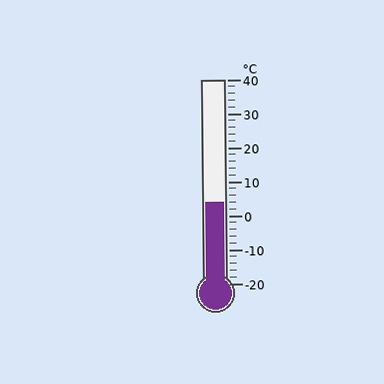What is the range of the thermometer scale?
The thermometer scale ranges from -20°C to 40°C.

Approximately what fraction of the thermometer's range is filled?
The thermometer is filled to approximately 40% of its range.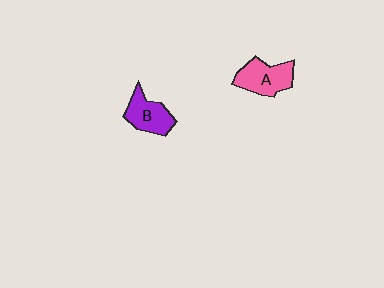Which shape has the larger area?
Shape A (pink).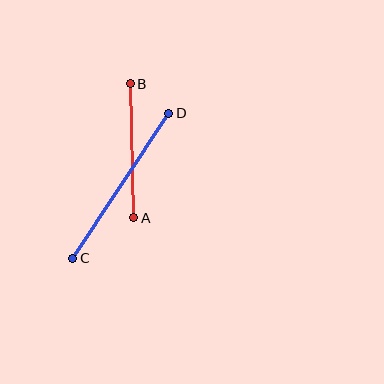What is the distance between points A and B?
The distance is approximately 134 pixels.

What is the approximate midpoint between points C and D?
The midpoint is at approximately (121, 186) pixels.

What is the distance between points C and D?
The distance is approximately 174 pixels.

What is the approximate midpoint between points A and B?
The midpoint is at approximately (132, 151) pixels.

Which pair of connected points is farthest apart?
Points C and D are farthest apart.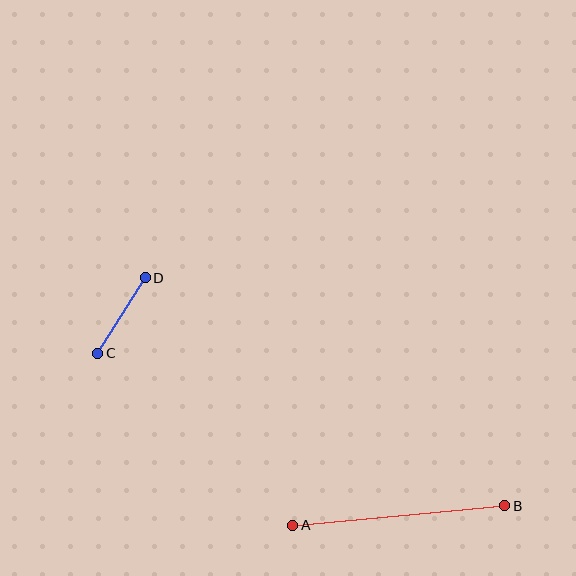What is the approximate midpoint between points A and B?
The midpoint is at approximately (399, 515) pixels.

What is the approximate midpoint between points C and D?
The midpoint is at approximately (121, 316) pixels.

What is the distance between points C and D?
The distance is approximately 89 pixels.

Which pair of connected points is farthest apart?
Points A and B are farthest apart.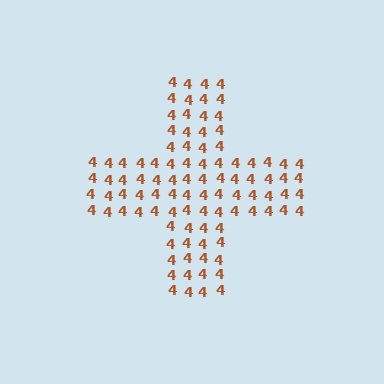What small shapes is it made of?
It is made of small digit 4's.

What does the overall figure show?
The overall figure shows a cross.